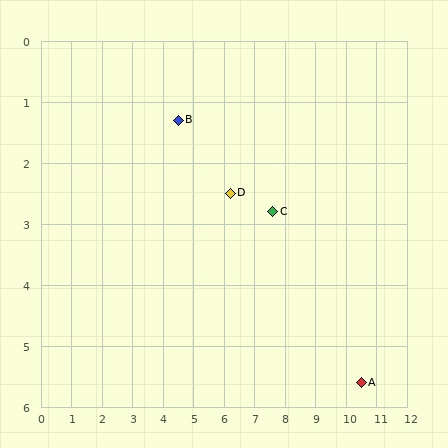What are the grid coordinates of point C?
Point C is at approximately (7.6, 2.8).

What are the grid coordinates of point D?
Point D is at approximately (6.2, 2.5).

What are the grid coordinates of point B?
Point B is at approximately (4.5, 1.3).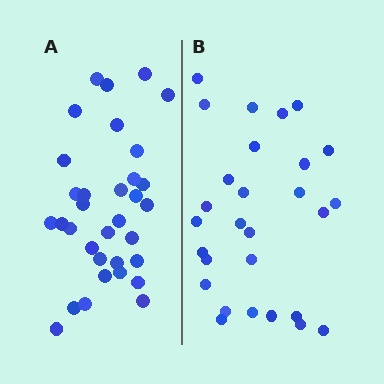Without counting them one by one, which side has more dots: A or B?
Region A (the left region) has more dots.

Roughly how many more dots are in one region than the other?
Region A has about 5 more dots than region B.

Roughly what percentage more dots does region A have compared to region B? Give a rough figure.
About 20% more.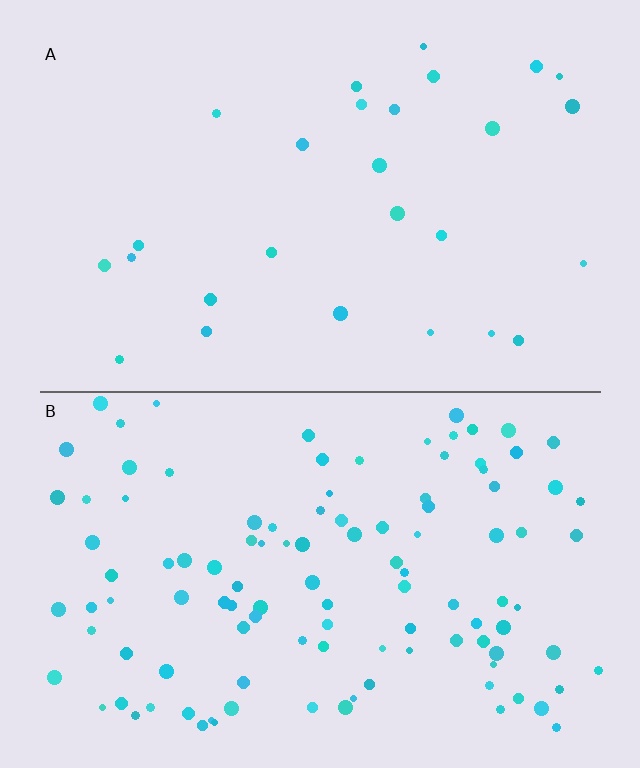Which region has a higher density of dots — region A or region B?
B (the bottom).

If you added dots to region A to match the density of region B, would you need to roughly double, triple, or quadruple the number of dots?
Approximately quadruple.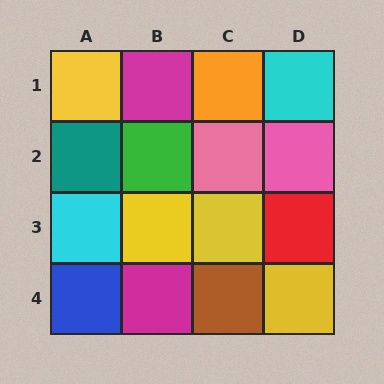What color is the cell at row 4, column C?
Brown.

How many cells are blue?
1 cell is blue.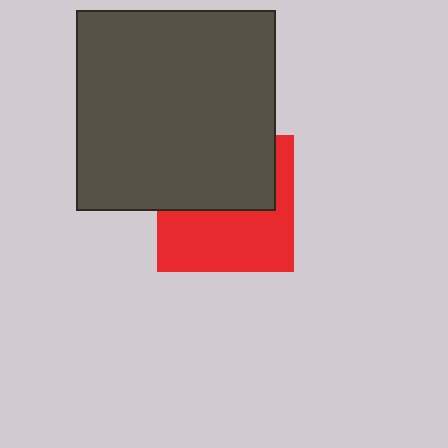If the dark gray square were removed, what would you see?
You would see the complete red square.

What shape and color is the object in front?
The object in front is a dark gray square.